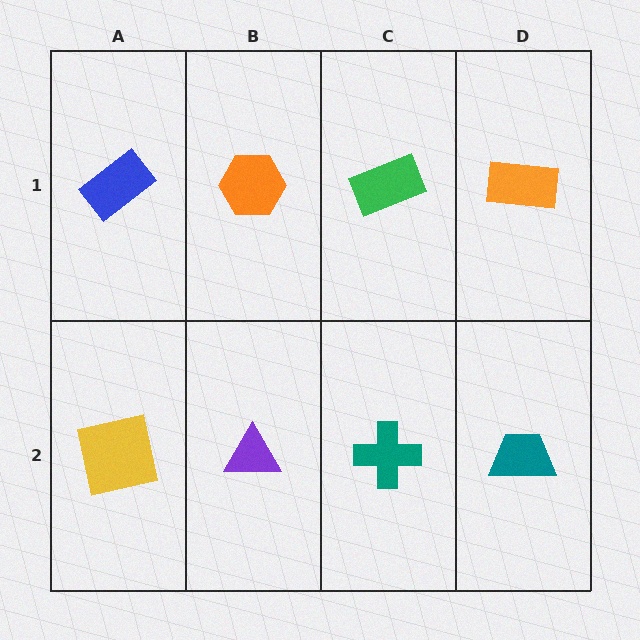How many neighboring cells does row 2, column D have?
2.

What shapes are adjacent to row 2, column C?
A green rectangle (row 1, column C), a purple triangle (row 2, column B), a teal trapezoid (row 2, column D).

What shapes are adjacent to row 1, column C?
A teal cross (row 2, column C), an orange hexagon (row 1, column B), an orange rectangle (row 1, column D).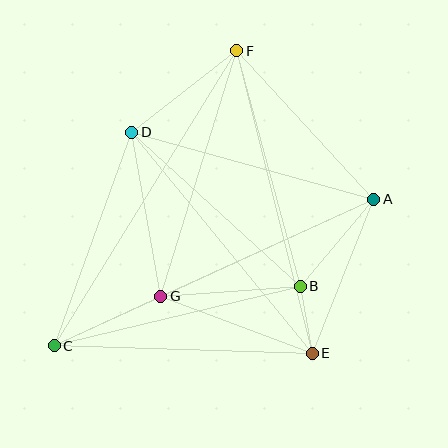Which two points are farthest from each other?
Points A and C are farthest from each other.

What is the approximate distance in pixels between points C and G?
The distance between C and G is approximately 117 pixels.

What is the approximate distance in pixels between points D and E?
The distance between D and E is approximately 285 pixels.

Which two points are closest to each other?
Points B and E are closest to each other.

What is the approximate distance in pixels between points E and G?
The distance between E and G is approximately 162 pixels.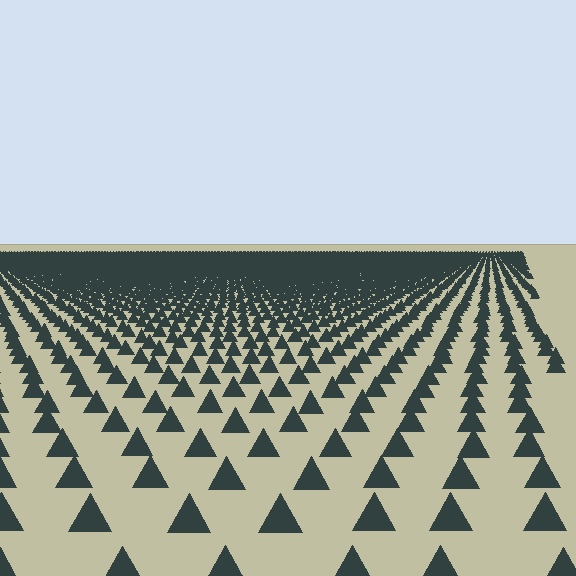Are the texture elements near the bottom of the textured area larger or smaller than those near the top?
Larger. Near the bottom, elements are closer to the viewer and appear at a bigger on-screen size.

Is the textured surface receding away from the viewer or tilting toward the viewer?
The surface is receding away from the viewer. Texture elements get smaller and denser toward the top.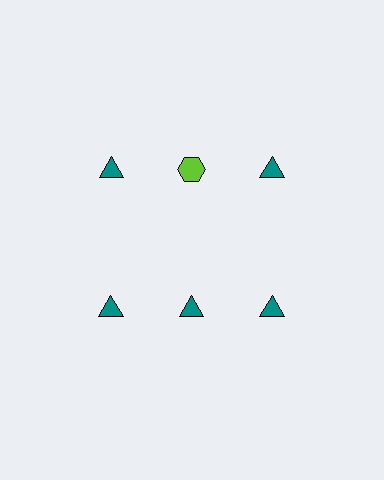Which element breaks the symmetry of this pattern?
The lime hexagon in the top row, second from left column breaks the symmetry. All other shapes are teal triangles.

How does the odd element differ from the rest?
It differs in both color (lime instead of teal) and shape (hexagon instead of triangle).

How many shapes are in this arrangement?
There are 6 shapes arranged in a grid pattern.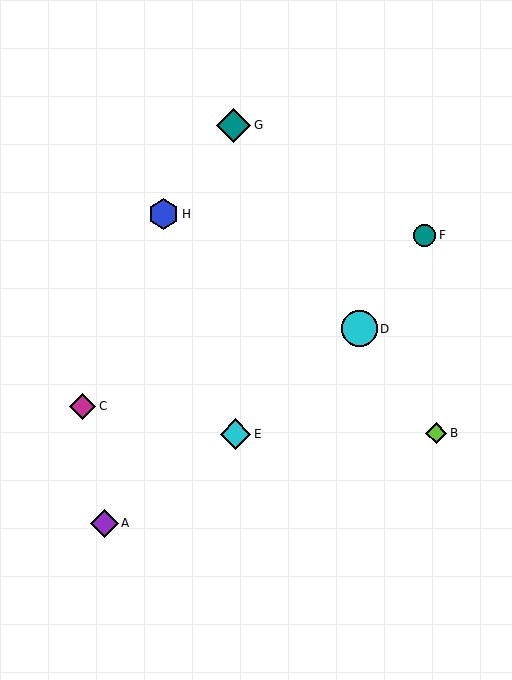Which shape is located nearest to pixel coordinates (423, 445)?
The lime diamond (labeled B) at (436, 433) is nearest to that location.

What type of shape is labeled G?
Shape G is a teal diamond.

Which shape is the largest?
The cyan circle (labeled D) is the largest.